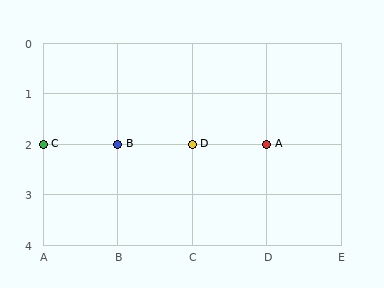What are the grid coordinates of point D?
Point D is at grid coordinates (C, 2).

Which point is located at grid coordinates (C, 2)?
Point D is at (C, 2).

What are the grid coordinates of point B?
Point B is at grid coordinates (B, 2).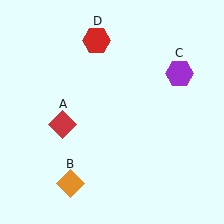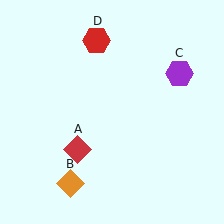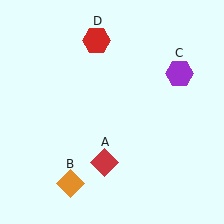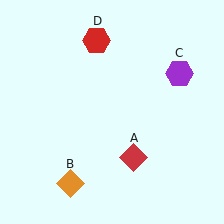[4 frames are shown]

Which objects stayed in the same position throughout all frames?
Orange diamond (object B) and purple hexagon (object C) and red hexagon (object D) remained stationary.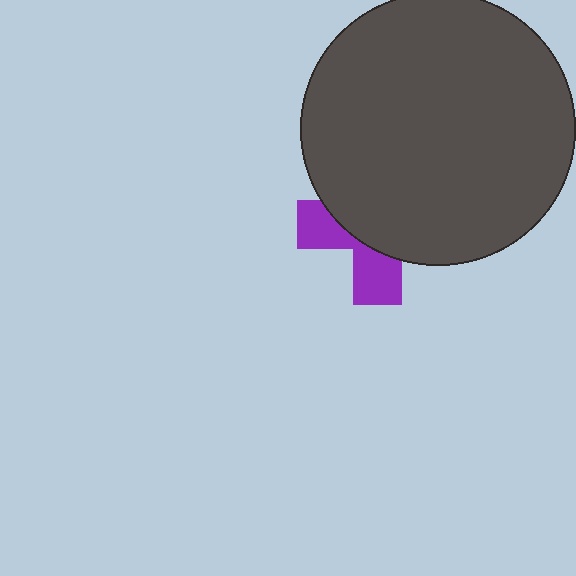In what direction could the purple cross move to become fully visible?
The purple cross could move down. That would shift it out from behind the dark gray circle entirely.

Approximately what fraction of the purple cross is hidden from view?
Roughly 65% of the purple cross is hidden behind the dark gray circle.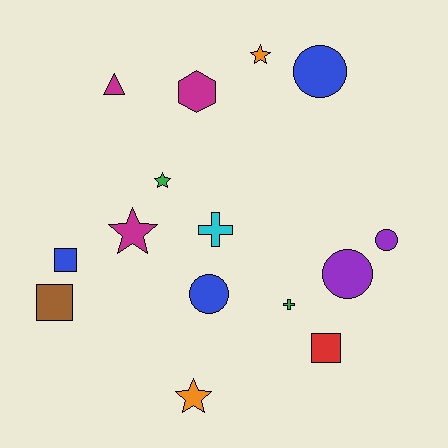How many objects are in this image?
There are 15 objects.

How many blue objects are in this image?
There are 3 blue objects.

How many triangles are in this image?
There is 1 triangle.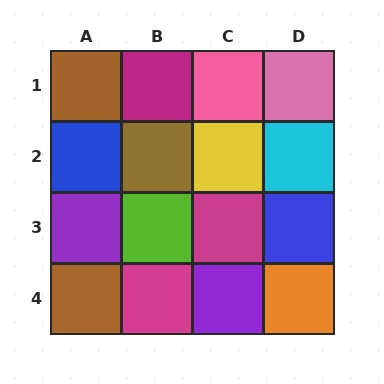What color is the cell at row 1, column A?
Brown.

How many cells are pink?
2 cells are pink.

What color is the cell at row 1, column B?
Magenta.